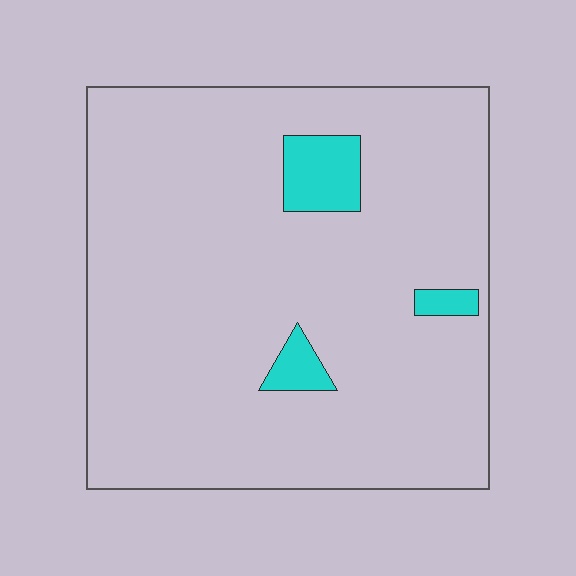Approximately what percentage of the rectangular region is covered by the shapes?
Approximately 5%.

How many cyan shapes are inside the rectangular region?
3.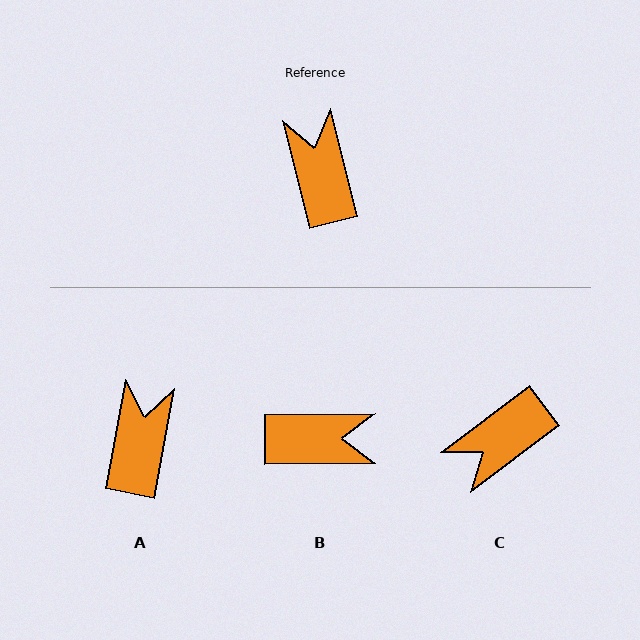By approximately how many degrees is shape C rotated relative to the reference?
Approximately 113 degrees counter-clockwise.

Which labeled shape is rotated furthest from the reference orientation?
C, about 113 degrees away.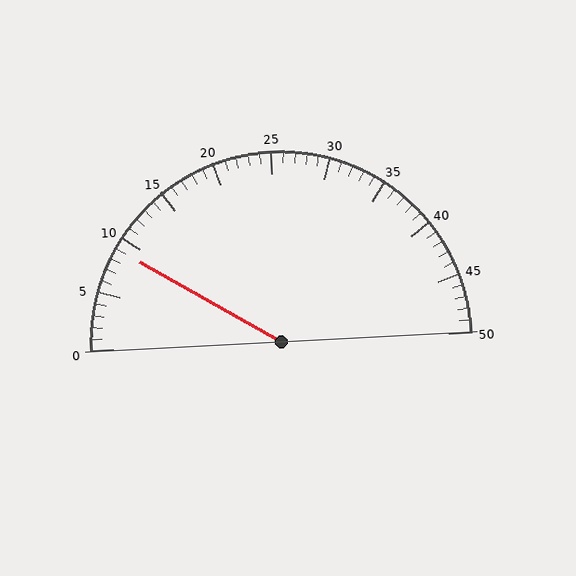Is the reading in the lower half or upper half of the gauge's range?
The reading is in the lower half of the range (0 to 50).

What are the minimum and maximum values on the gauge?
The gauge ranges from 0 to 50.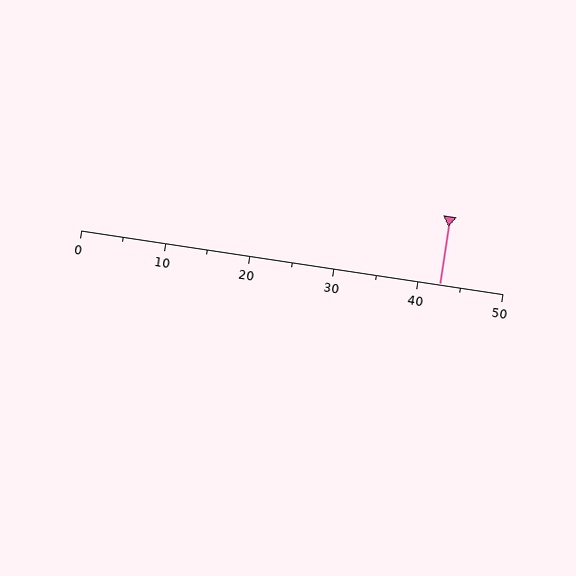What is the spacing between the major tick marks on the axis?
The major ticks are spaced 10 apart.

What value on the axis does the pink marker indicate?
The marker indicates approximately 42.5.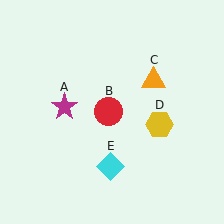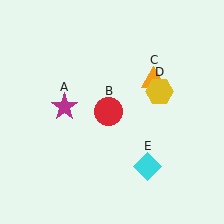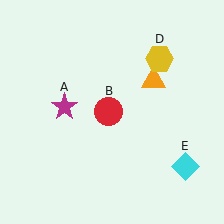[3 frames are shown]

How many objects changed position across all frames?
2 objects changed position: yellow hexagon (object D), cyan diamond (object E).